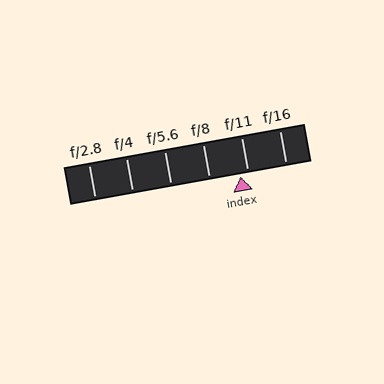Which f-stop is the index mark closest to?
The index mark is closest to f/11.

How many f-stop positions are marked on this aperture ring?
There are 6 f-stop positions marked.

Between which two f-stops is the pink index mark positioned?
The index mark is between f/8 and f/11.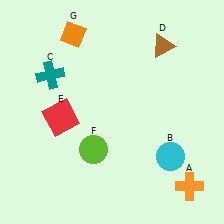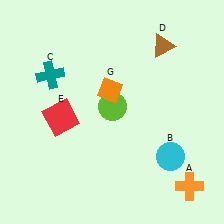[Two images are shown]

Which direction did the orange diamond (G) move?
The orange diamond (G) moved down.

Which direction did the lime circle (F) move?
The lime circle (F) moved up.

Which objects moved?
The objects that moved are: the lime circle (F), the orange diamond (G).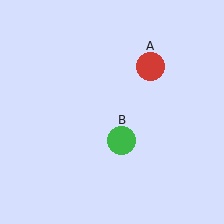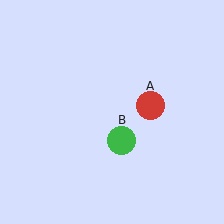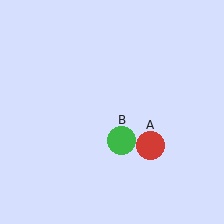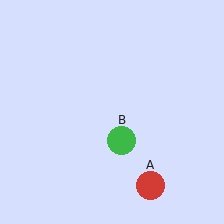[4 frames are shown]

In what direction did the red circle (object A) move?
The red circle (object A) moved down.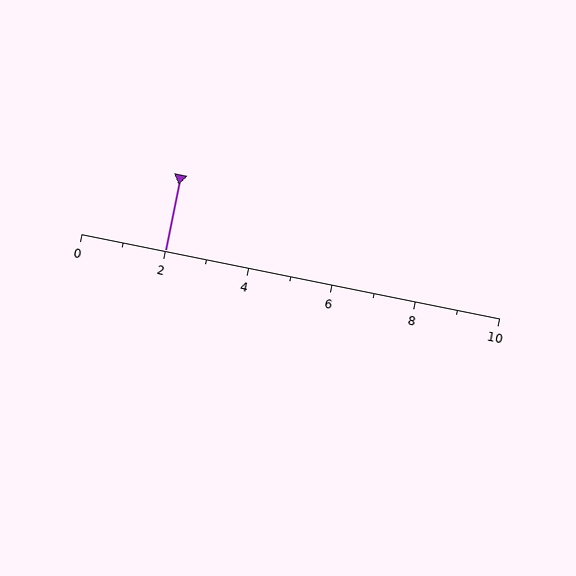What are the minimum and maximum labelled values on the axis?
The axis runs from 0 to 10.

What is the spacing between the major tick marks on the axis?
The major ticks are spaced 2 apart.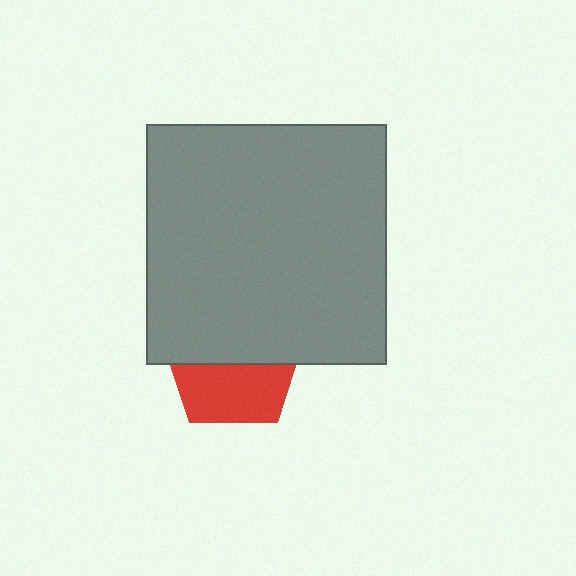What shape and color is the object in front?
The object in front is a gray square.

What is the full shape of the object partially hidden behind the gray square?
The partially hidden object is a red pentagon.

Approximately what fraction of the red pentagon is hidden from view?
Roughly 54% of the red pentagon is hidden behind the gray square.